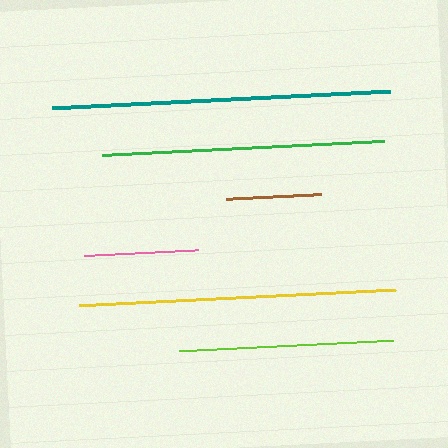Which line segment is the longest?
The teal line is the longest at approximately 338 pixels.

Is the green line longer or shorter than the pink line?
The green line is longer than the pink line.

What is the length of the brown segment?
The brown segment is approximately 95 pixels long.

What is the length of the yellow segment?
The yellow segment is approximately 317 pixels long.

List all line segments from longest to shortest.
From longest to shortest: teal, yellow, green, lime, pink, brown.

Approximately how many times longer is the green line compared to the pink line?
The green line is approximately 2.5 times the length of the pink line.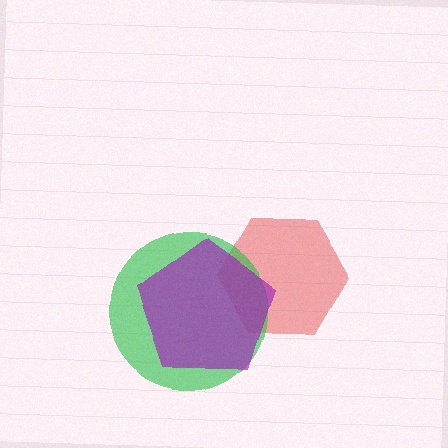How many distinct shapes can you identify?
There are 3 distinct shapes: a red hexagon, a green circle, a purple pentagon.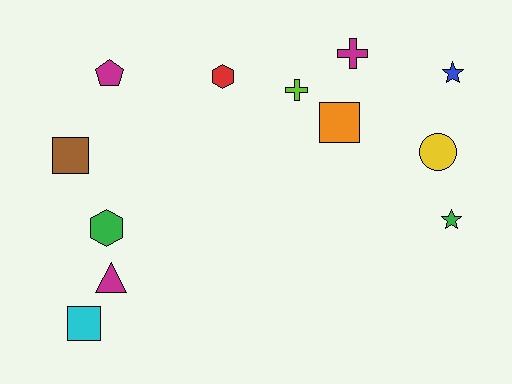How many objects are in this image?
There are 12 objects.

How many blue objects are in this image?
There is 1 blue object.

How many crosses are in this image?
There are 2 crosses.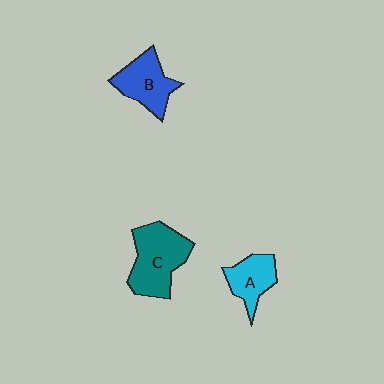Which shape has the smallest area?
Shape A (cyan).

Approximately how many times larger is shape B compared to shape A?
Approximately 1.3 times.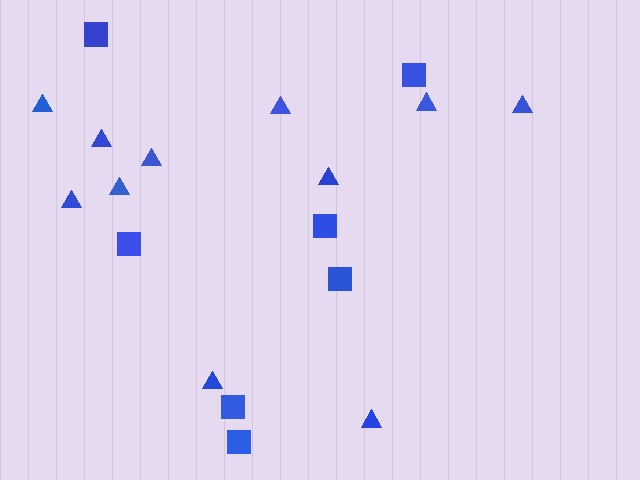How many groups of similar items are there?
There are 2 groups: one group of triangles (11) and one group of squares (7).